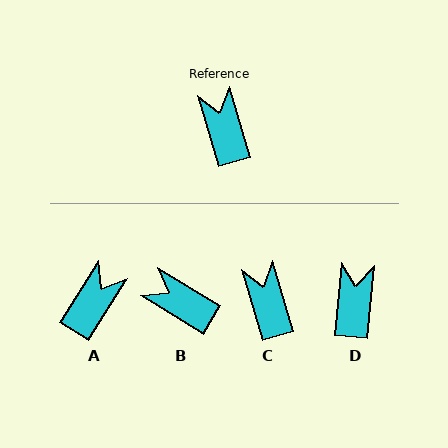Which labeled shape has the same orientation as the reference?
C.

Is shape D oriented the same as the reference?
No, it is off by about 21 degrees.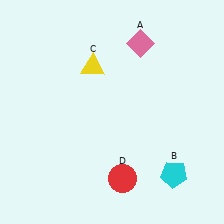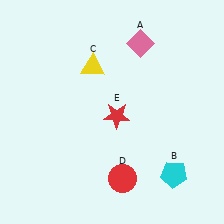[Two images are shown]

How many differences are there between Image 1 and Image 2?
There is 1 difference between the two images.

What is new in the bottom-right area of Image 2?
A red star (E) was added in the bottom-right area of Image 2.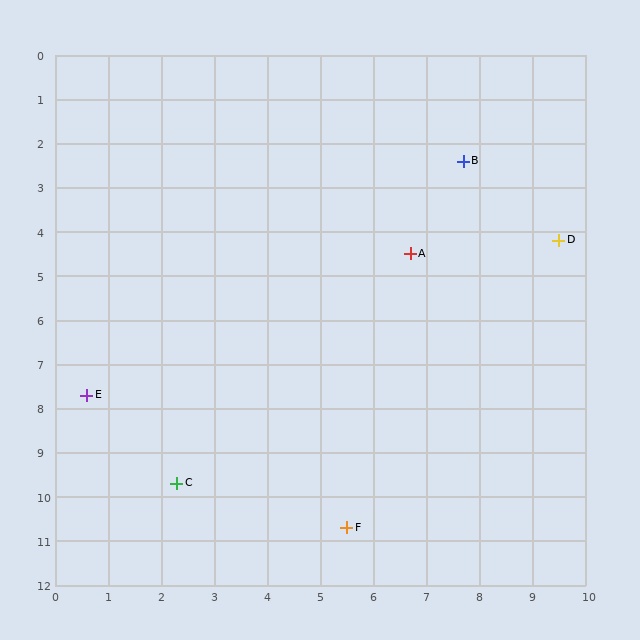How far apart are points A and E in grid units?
Points A and E are about 6.9 grid units apart.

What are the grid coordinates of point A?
Point A is at approximately (6.7, 4.5).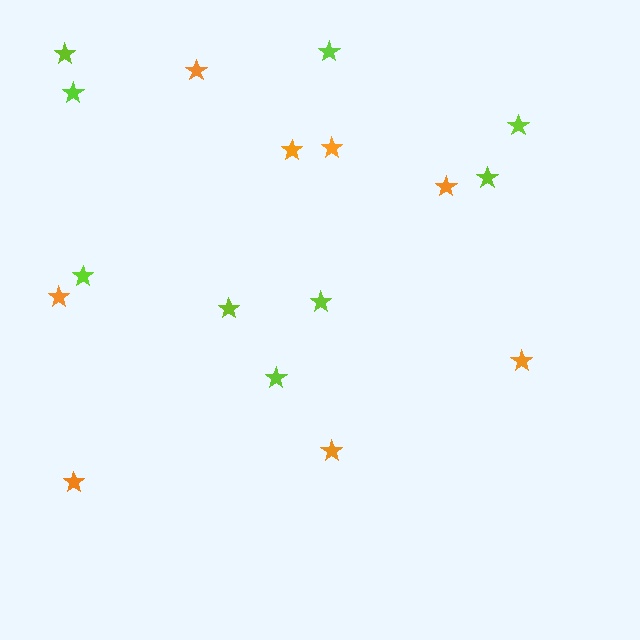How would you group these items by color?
There are 2 groups: one group of orange stars (8) and one group of lime stars (9).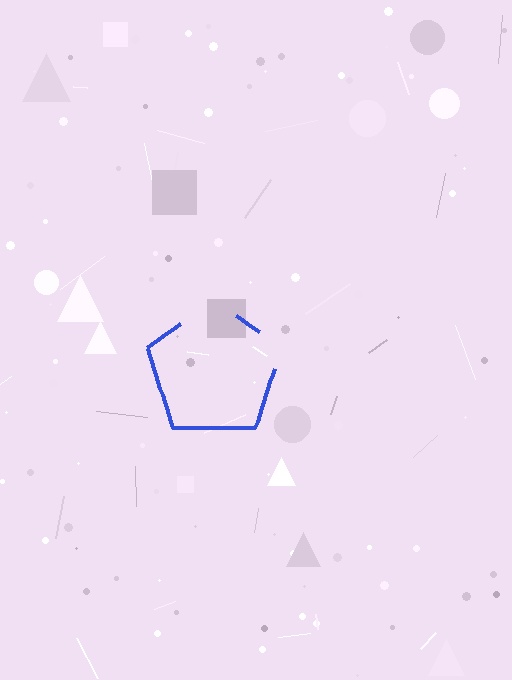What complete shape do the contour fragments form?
The contour fragments form a pentagon.